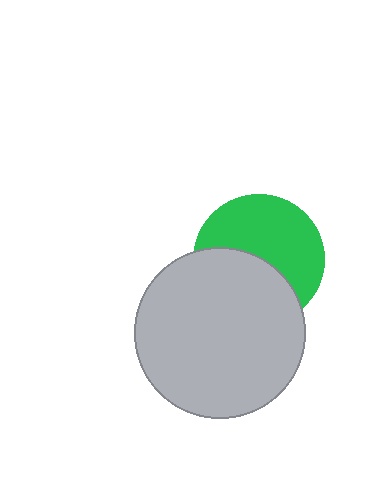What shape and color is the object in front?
The object in front is a light gray circle.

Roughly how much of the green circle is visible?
About half of it is visible (roughly 56%).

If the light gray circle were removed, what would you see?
You would see the complete green circle.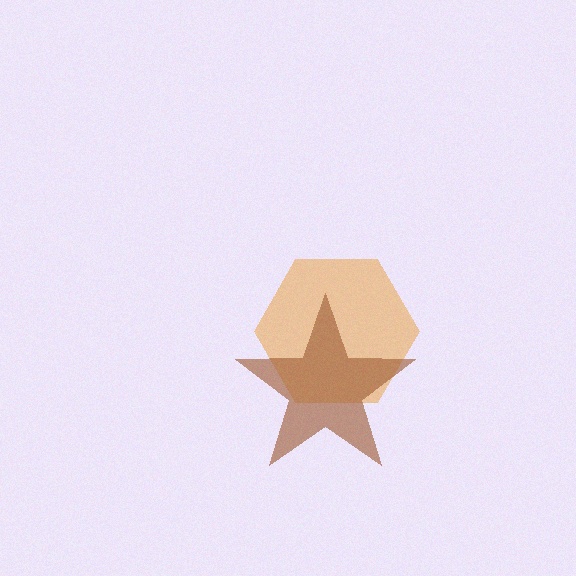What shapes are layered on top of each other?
The layered shapes are: an orange hexagon, a brown star.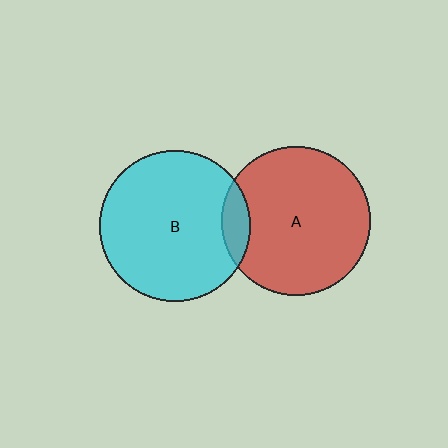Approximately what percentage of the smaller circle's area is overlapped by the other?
Approximately 10%.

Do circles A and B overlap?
Yes.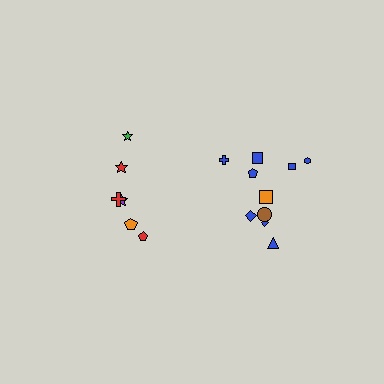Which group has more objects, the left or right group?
The right group.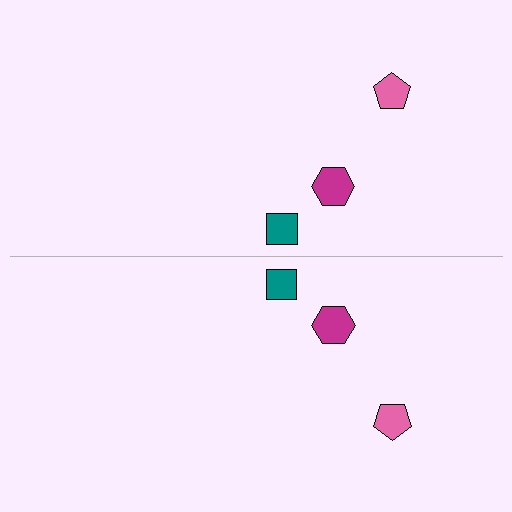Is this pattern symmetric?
Yes, this pattern has bilateral (reflection) symmetry.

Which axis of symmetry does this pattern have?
The pattern has a horizontal axis of symmetry running through the center of the image.